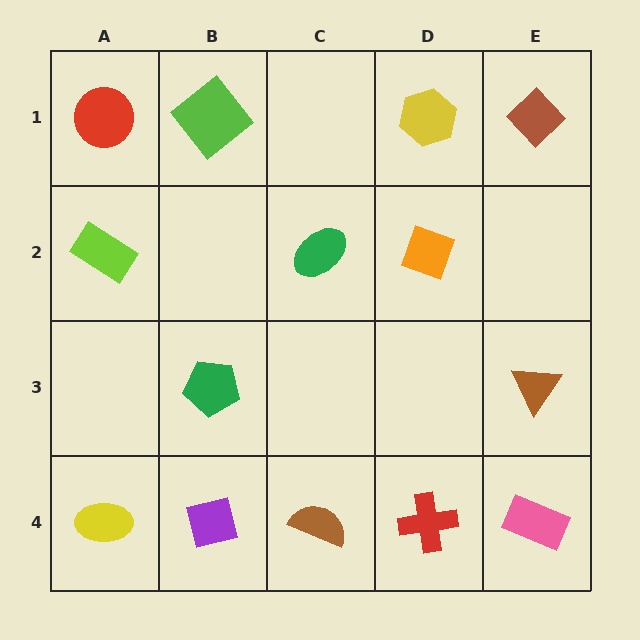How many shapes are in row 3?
2 shapes.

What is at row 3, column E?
A brown triangle.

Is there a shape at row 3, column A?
No, that cell is empty.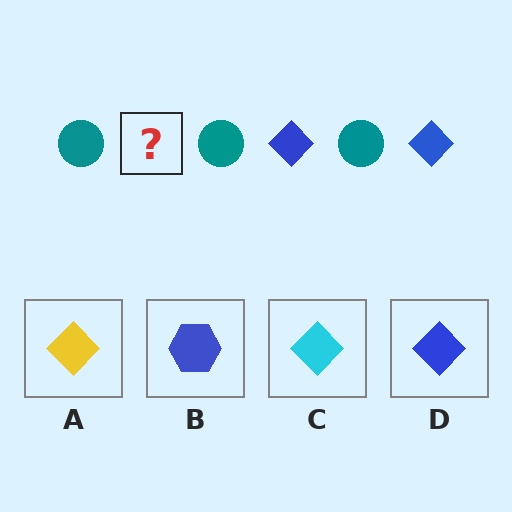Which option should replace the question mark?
Option D.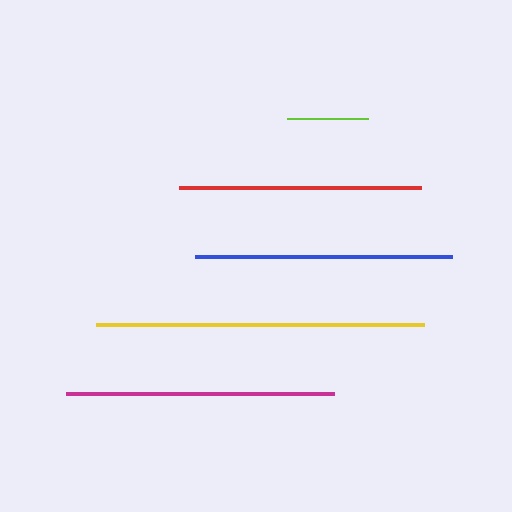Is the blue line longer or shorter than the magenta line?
The magenta line is longer than the blue line.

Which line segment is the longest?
The yellow line is the longest at approximately 328 pixels.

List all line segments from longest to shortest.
From longest to shortest: yellow, magenta, blue, red, lime.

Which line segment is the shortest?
The lime line is the shortest at approximately 81 pixels.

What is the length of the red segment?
The red segment is approximately 242 pixels long.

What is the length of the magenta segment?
The magenta segment is approximately 268 pixels long.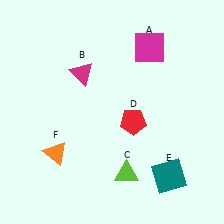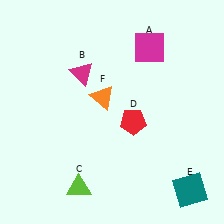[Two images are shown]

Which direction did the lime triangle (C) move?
The lime triangle (C) moved left.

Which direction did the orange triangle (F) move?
The orange triangle (F) moved up.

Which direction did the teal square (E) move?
The teal square (E) moved right.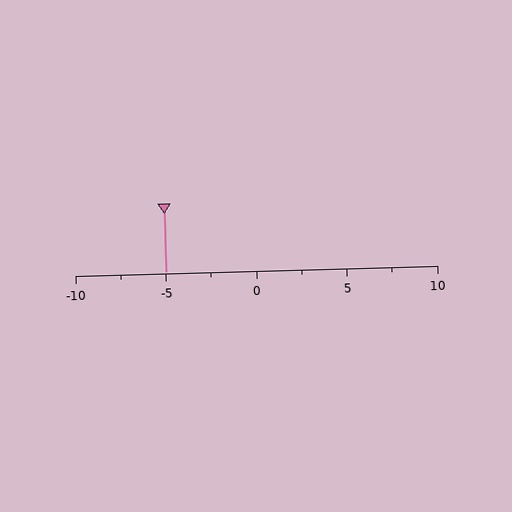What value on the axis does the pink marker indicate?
The marker indicates approximately -5.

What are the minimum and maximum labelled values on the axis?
The axis runs from -10 to 10.